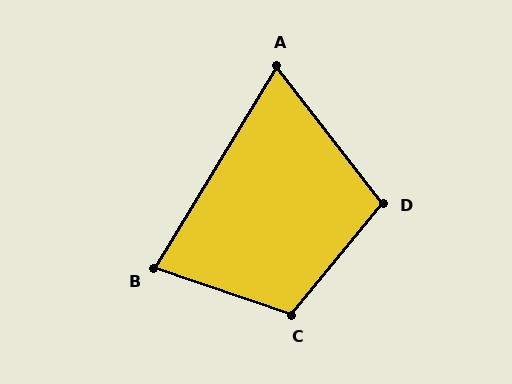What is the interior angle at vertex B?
Approximately 77 degrees (acute).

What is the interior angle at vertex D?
Approximately 103 degrees (obtuse).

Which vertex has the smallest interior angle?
A, at approximately 69 degrees.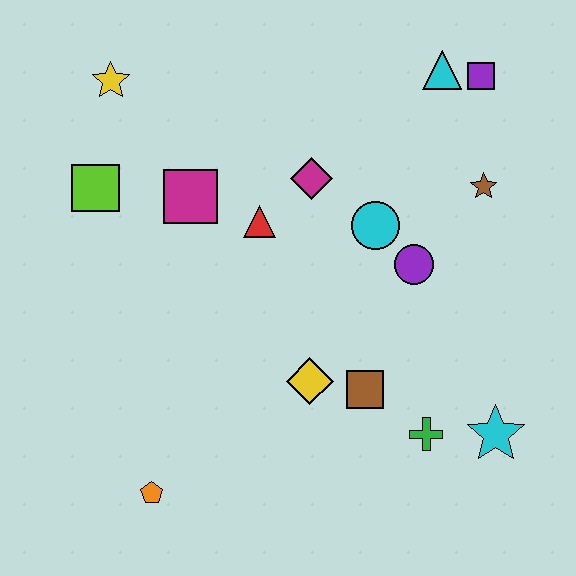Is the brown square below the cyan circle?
Yes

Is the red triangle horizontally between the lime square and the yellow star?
No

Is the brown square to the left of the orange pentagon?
No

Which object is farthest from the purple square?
The orange pentagon is farthest from the purple square.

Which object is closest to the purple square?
The cyan triangle is closest to the purple square.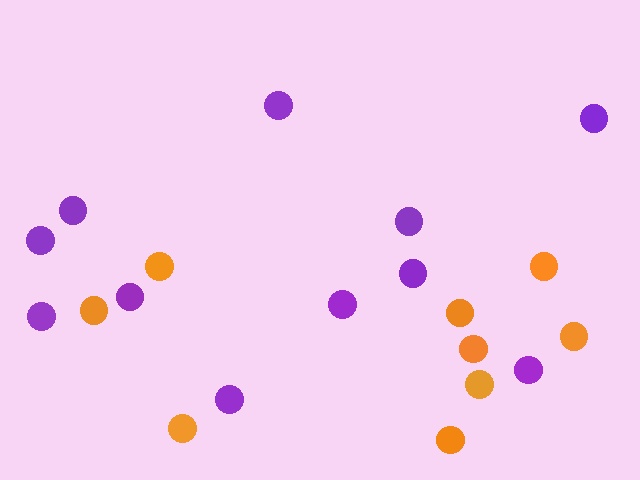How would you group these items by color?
There are 2 groups: one group of orange circles (9) and one group of purple circles (11).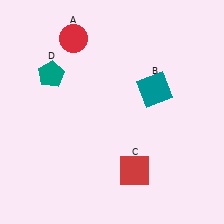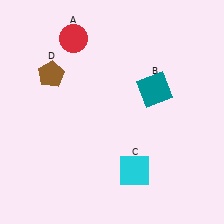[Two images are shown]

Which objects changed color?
C changed from red to cyan. D changed from teal to brown.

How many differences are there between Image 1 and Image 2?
There are 2 differences between the two images.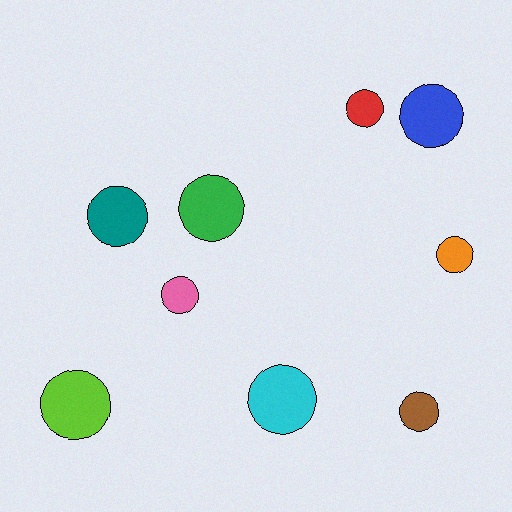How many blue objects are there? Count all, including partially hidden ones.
There is 1 blue object.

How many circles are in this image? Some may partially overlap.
There are 9 circles.